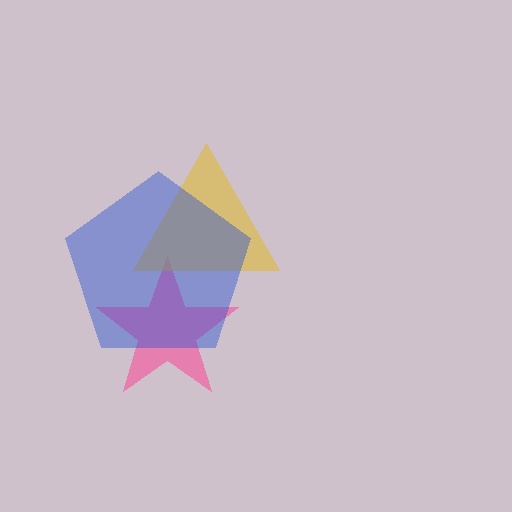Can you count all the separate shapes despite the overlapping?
Yes, there are 3 separate shapes.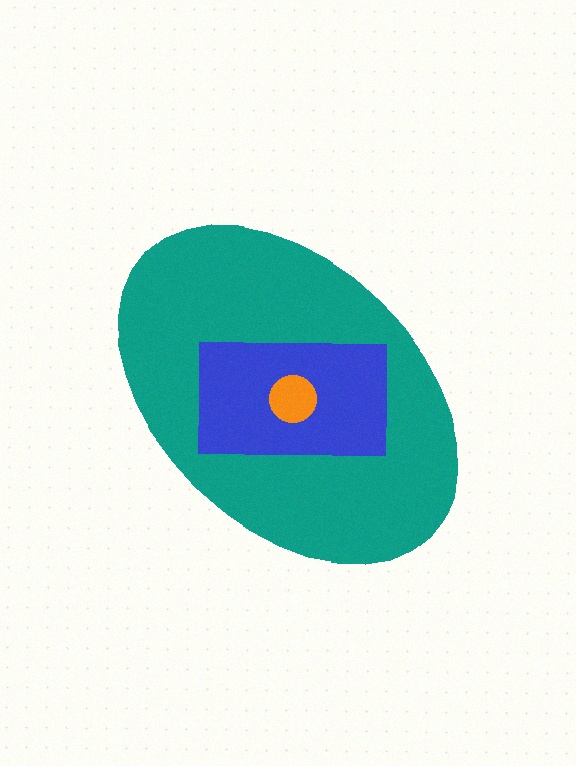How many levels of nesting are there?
3.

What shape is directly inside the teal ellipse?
The blue rectangle.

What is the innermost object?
The orange circle.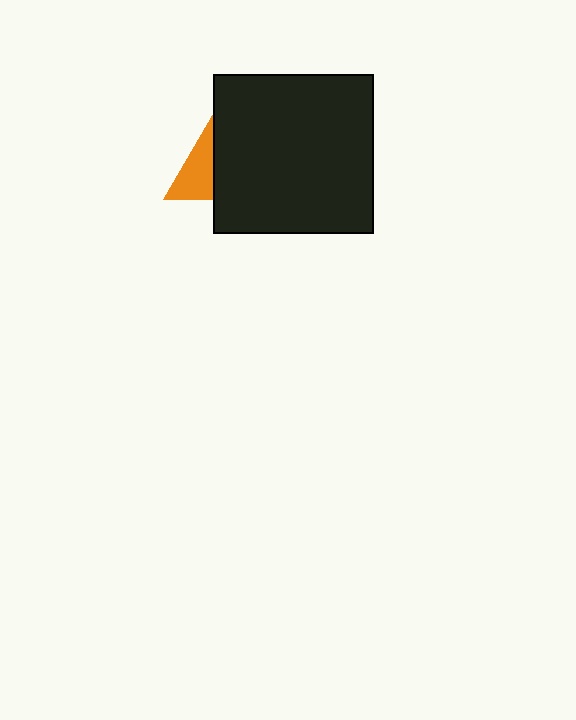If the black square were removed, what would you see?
You would see the complete orange triangle.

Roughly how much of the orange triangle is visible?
A small part of it is visible (roughly 32%).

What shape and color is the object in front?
The object in front is a black square.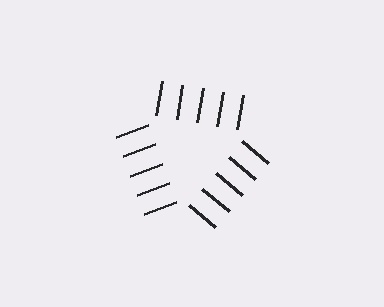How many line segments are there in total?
15 — 5 along each of the 3 edges.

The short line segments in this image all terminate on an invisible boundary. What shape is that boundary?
An illusory triangle — the line segments terminate on its edges but no continuous stroke is drawn.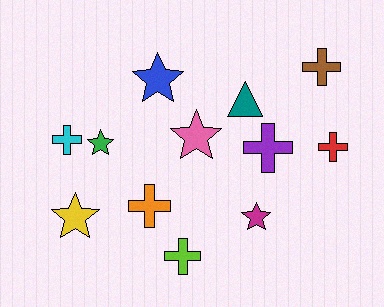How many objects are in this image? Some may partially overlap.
There are 12 objects.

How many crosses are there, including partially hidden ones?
There are 6 crosses.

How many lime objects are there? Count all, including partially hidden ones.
There is 1 lime object.